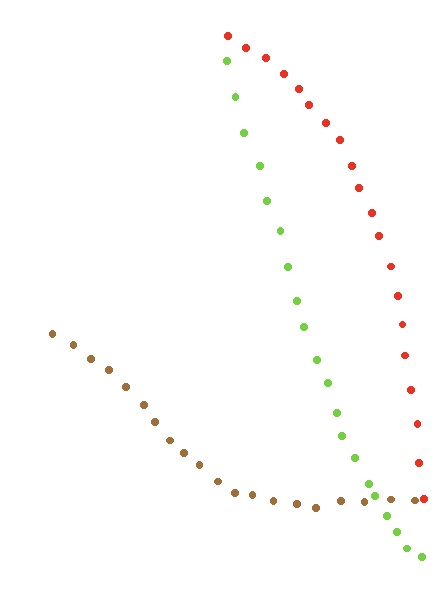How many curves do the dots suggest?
There are 3 distinct paths.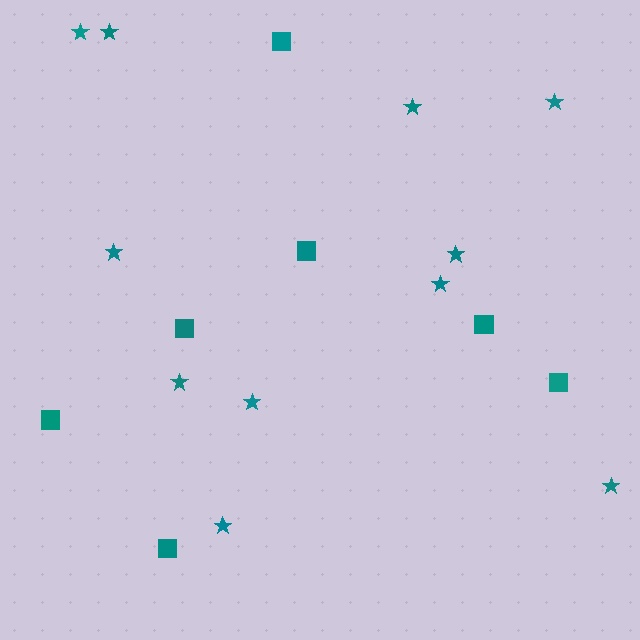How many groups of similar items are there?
There are 2 groups: one group of stars (11) and one group of squares (7).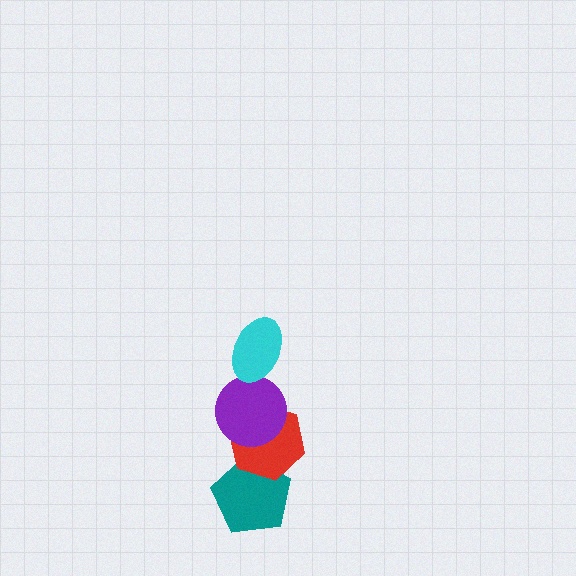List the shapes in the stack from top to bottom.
From top to bottom: the cyan ellipse, the purple circle, the red hexagon, the teal pentagon.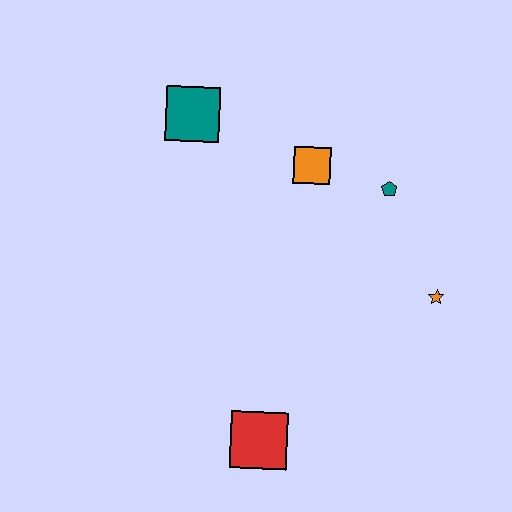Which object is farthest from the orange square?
The red square is farthest from the orange square.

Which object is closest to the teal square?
The orange square is closest to the teal square.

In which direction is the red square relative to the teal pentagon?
The red square is below the teal pentagon.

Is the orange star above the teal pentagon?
No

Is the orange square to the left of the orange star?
Yes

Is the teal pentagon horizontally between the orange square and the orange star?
Yes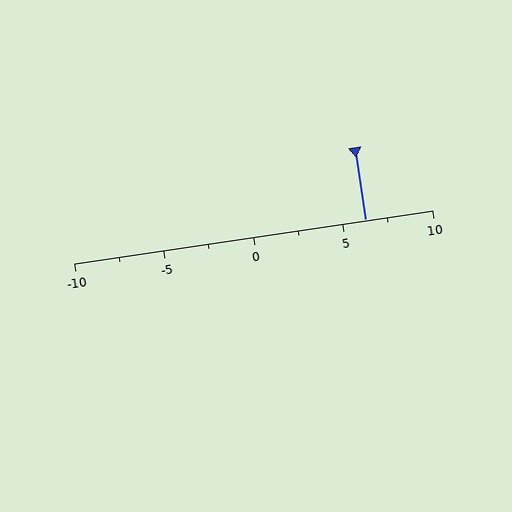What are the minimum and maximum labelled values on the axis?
The axis runs from -10 to 10.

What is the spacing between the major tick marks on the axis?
The major ticks are spaced 5 apart.